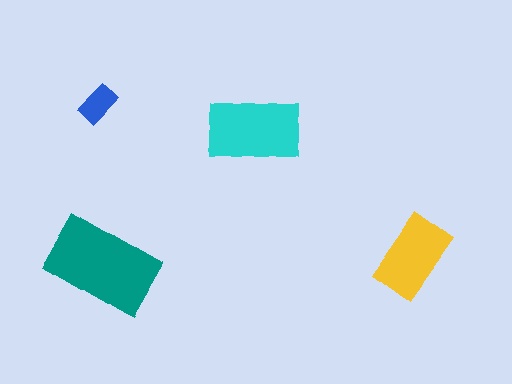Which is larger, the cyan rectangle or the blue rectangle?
The cyan one.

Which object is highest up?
The blue rectangle is topmost.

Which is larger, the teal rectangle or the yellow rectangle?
The teal one.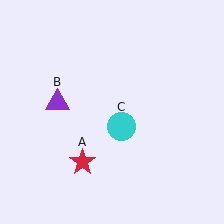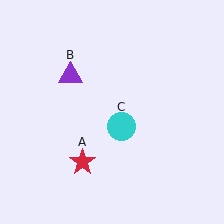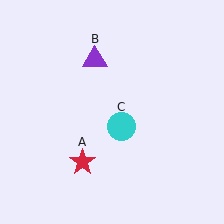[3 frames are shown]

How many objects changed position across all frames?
1 object changed position: purple triangle (object B).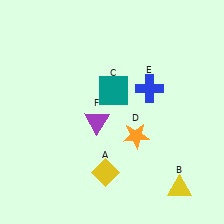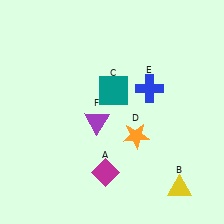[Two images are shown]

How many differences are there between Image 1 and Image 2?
There is 1 difference between the two images.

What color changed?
The diamond (A) changed from yellow in Image 1 to magenta in Image 2.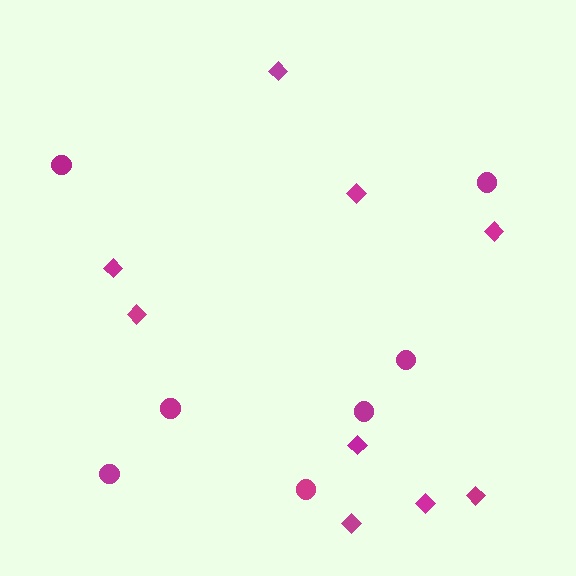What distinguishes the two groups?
There are 2 groups: one group of diamonds (9) and one group of circles (7).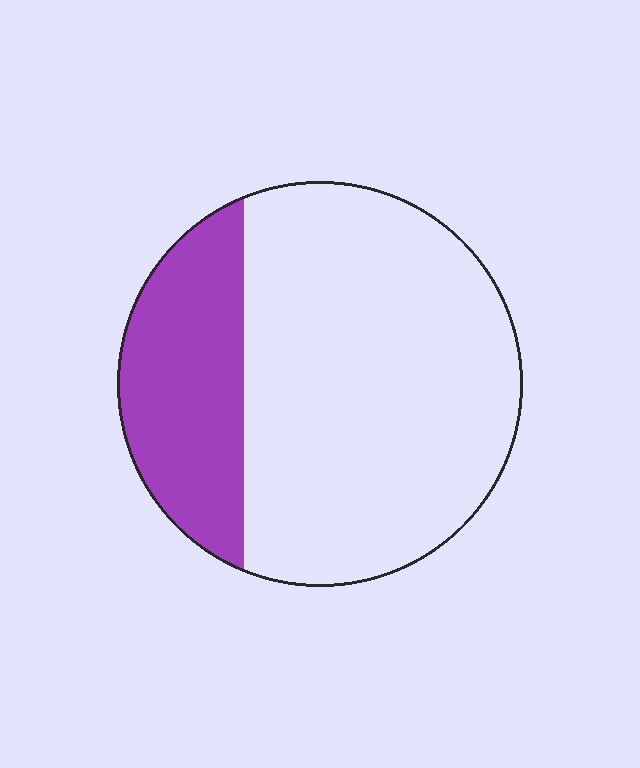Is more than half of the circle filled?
No.